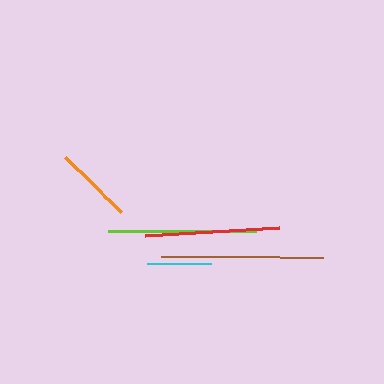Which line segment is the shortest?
The cyan line is the shortest at approximately 64 pixels.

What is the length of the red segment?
The red segment is approximately 134 pixels long.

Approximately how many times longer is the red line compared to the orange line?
The red line is approximately 1.7 times the length of the orange line.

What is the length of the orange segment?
The orange segment is approximately 77 pixels long.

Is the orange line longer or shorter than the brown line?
The brown line is longer than the orange line.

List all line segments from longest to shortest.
From longest to shortest: brown, lime, red, orange, cyan.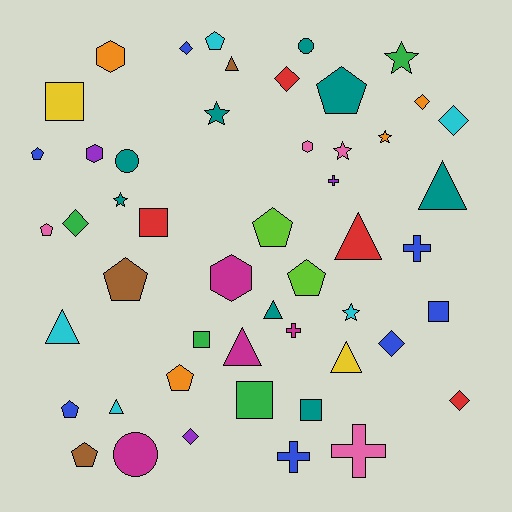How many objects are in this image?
There are 50 objects.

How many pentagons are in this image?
There are 10 pentagons.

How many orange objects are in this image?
There are 4 orange objects.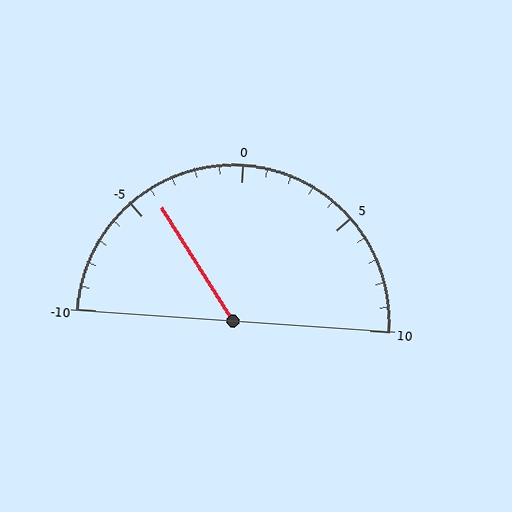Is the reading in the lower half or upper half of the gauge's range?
The reading is in the lower half of the range (-10 to 10).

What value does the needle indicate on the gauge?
The needle indicates approximately -4.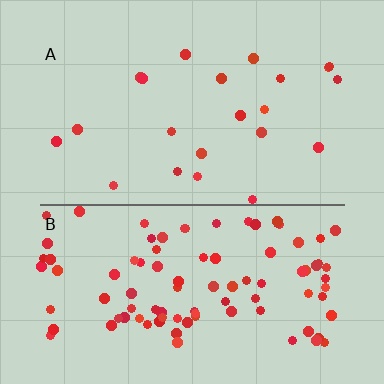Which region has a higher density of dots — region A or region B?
B (the bottom).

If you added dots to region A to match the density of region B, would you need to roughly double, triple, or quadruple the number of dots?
Approximately quadruple.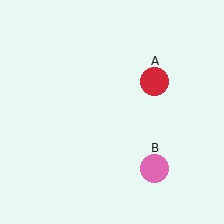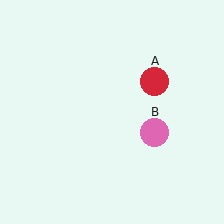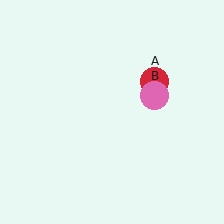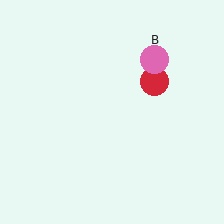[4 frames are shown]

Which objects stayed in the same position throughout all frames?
Red circle (object A) remained stationary.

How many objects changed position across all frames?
1 object changed position: pink circle (object B).